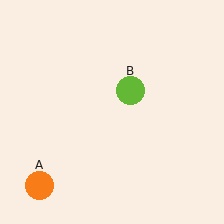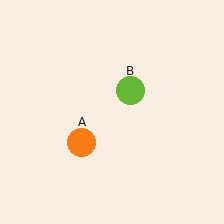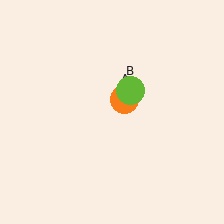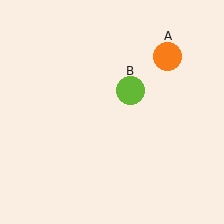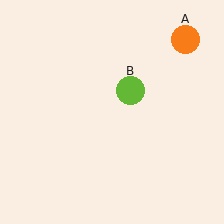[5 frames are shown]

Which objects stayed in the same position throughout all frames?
Lime circle (object B) remained stationary.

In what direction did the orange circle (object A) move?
The orange circle (object A) moved up and to the right.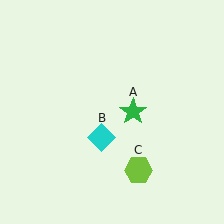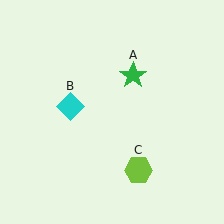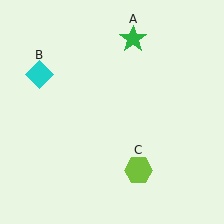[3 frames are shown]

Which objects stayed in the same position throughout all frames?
Lime hexagon (object C) remained stationary.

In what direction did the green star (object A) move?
The green star (object A) moved up.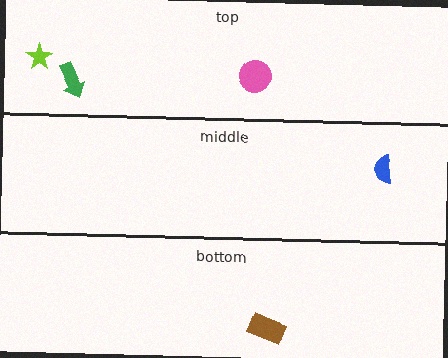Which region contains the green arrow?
The top region.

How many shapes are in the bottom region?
1.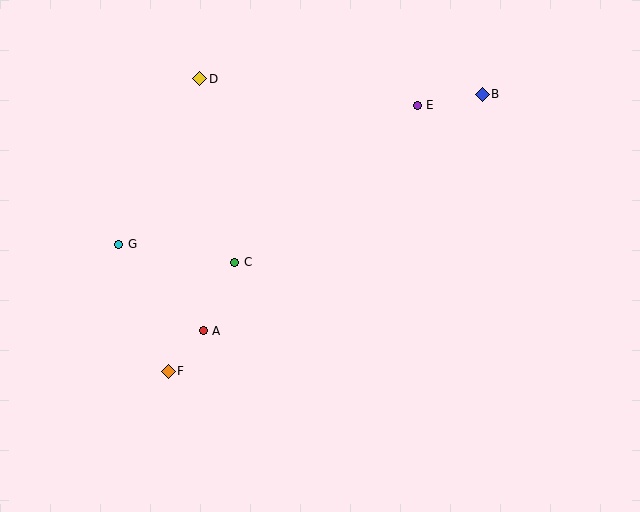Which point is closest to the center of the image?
Point C at (235, 262) is closest to the center.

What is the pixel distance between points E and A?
The distance between E and A is 311 pixels.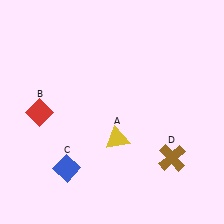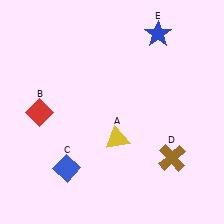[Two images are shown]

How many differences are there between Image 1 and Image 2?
There is 1 difference between the two images.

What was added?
A blue star (E) was added in Image 2.